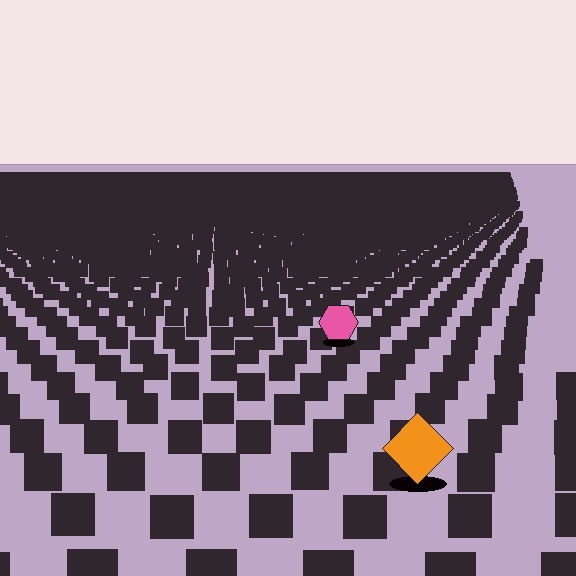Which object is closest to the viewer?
The orange diamond is closest. The texture marks near it are larger and more spread out.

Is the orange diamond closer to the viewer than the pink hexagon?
Yes. The orange diamond is closer — you can tell from the texture gradient: the ground texture is coarser near it.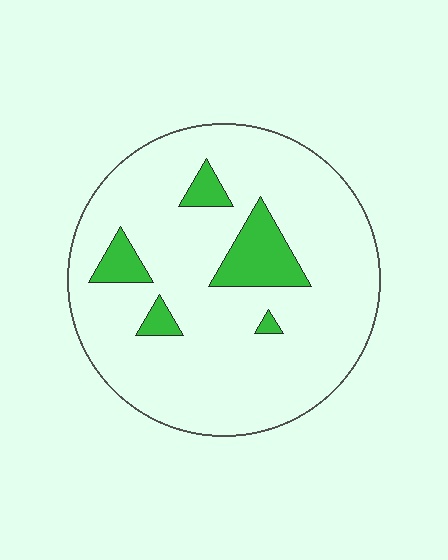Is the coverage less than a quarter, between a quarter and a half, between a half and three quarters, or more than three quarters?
Less than a quarter.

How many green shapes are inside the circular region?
5.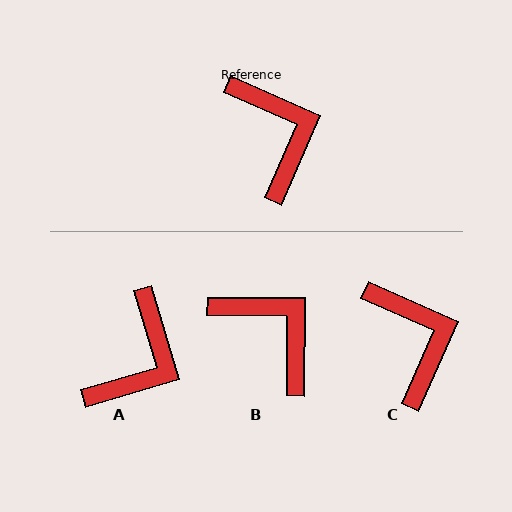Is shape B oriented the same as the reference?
No, it is off by about 23 degrees.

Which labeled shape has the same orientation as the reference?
C.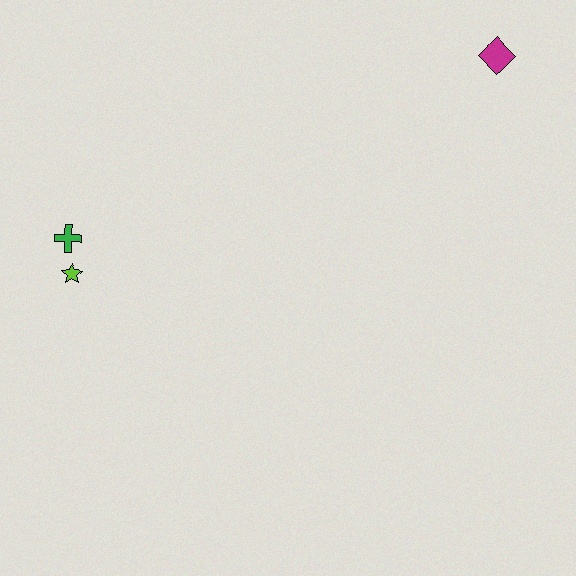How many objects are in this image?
There are 3 objects.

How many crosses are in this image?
There is 1 cross.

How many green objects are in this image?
There is 1 green object.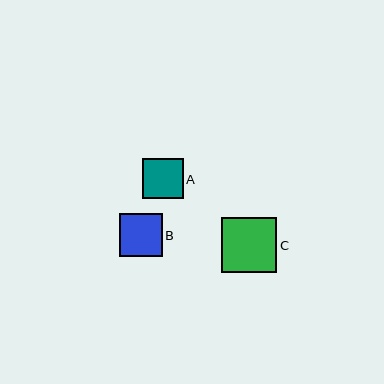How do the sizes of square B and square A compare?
Square B and square A are approximately the same size.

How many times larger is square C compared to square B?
Square C is approximately 1.3 times the size of square B.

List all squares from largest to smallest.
From largest to smallest: C, B, A.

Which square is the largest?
Square C is the largest with a size of approximately 55 pixels.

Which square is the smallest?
Square A is the smallest with a size of approximately 41 pixels.